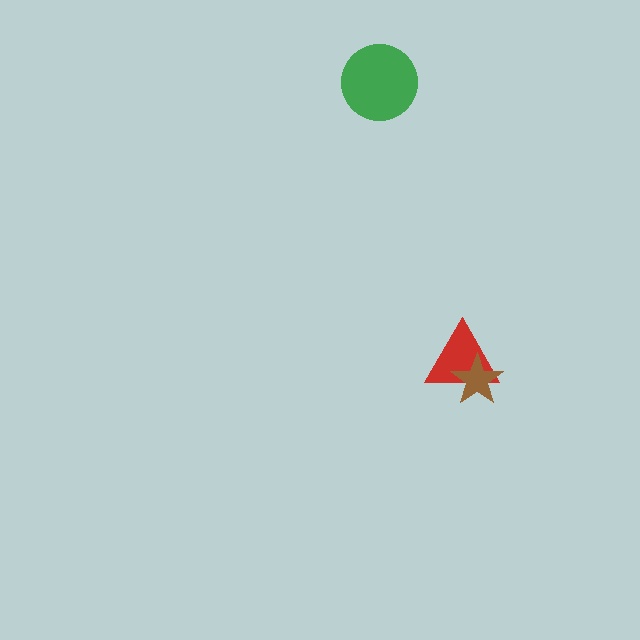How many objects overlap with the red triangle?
1 object overlaps with the red triangle.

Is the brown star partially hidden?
No, no other shape covers it.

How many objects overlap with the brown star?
1 object overlaps with the brown star.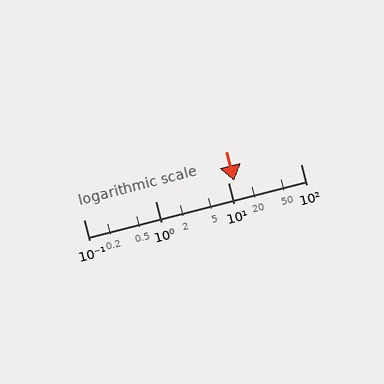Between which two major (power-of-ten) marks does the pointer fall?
The pointer is between 10 and 100.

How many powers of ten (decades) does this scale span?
The scale spans 3 decades, from 0.1 to 100.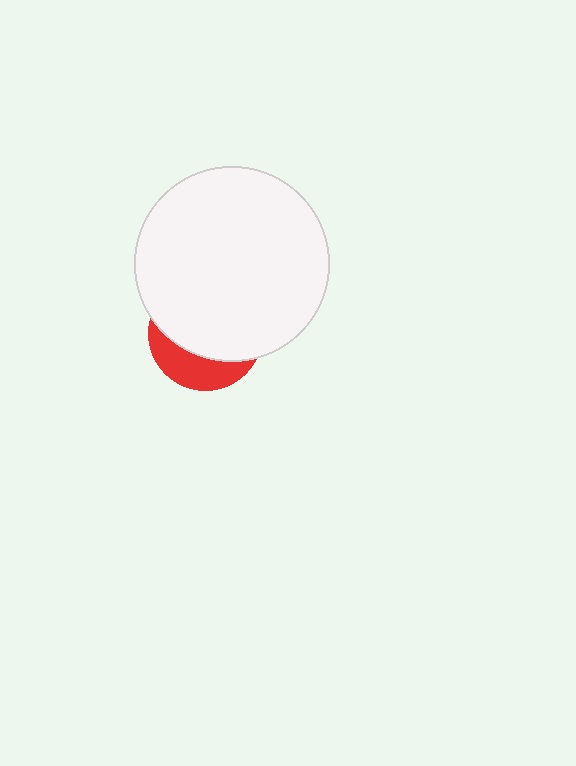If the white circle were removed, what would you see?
You would see the complete red circle.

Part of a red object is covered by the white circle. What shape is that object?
It is a circle.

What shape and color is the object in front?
The object in front is a white circle.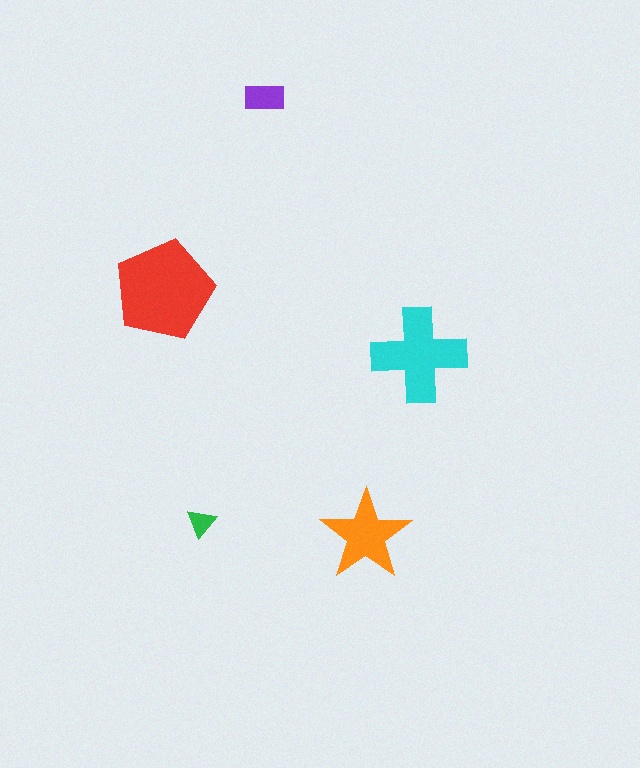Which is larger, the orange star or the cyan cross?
The cyan cross.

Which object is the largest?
The red pentagon.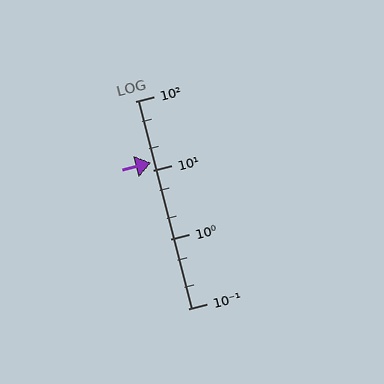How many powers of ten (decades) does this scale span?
The scale spans 3 decades, from 0.1 to 100.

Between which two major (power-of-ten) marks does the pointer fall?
The pointer is between 10 and 100.